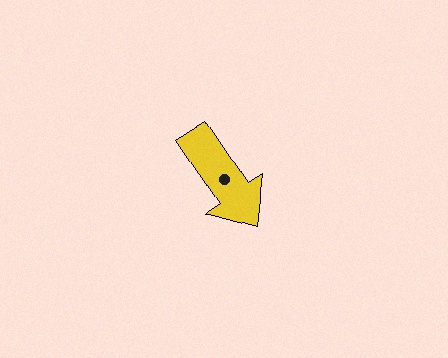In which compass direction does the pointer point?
Southeast.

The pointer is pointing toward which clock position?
Roughly 5 o'clock.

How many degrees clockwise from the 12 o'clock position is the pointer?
Approximately 146 degrees.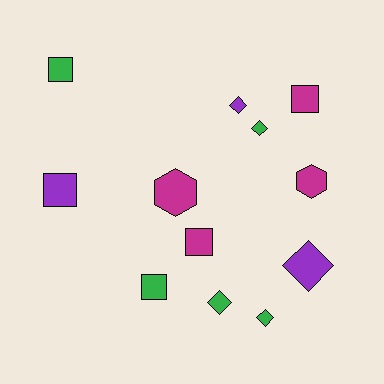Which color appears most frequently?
Green, with 5 objects.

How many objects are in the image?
There are 12 objects.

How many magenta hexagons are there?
There are 2 magenta hexagons.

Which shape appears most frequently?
Diamond, with 5 objects.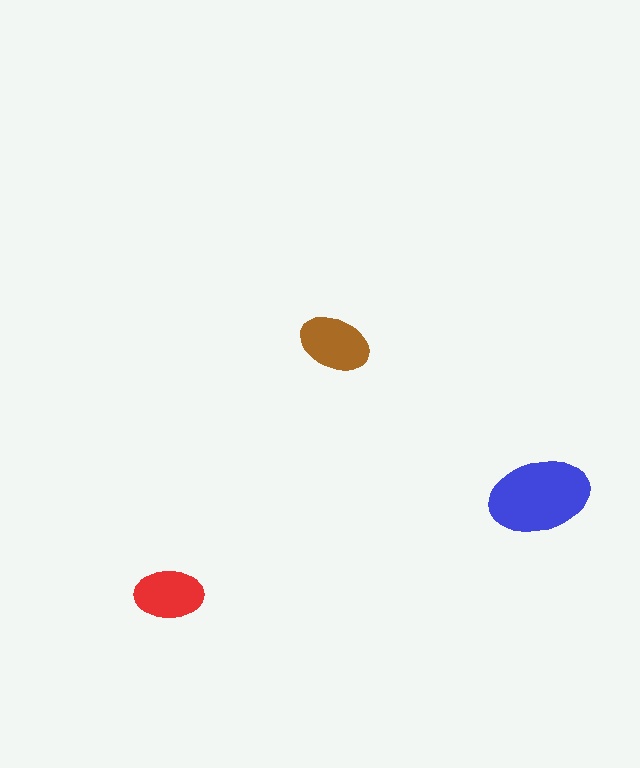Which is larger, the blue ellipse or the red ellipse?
The blue one.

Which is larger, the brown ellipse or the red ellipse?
The brown one.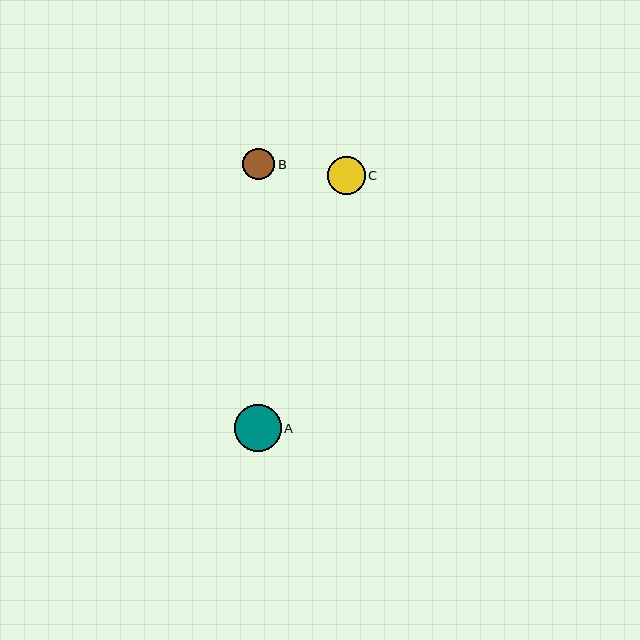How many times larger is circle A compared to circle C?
Circle A is approximately 1.2 times the size of circle C.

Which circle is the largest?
Circle A is the largest with a size of approximately 47 pixels.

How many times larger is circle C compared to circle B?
Circle C is approximately 1.2 times the size of circle B.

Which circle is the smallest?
Circle B is the smallest with a size of approximately 32 pixels.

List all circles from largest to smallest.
From largest to smallest: A, C, B.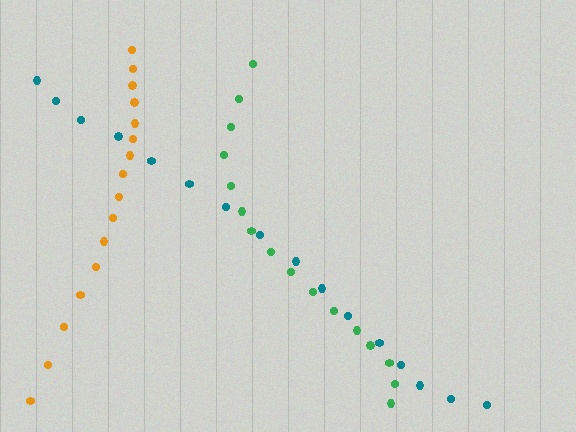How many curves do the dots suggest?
There are 3 distinct paths.